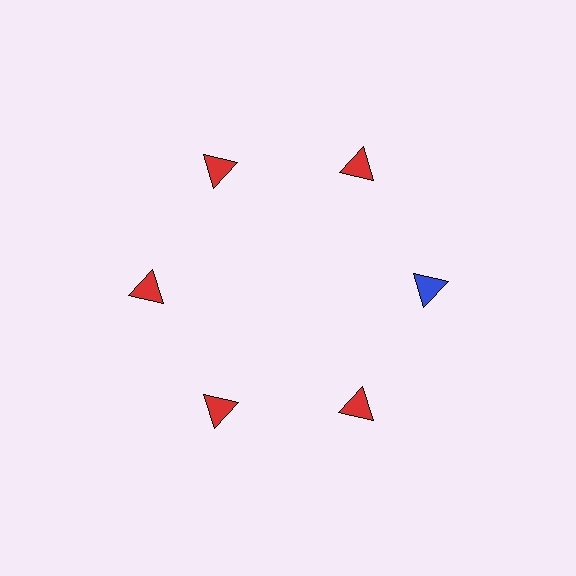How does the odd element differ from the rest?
It has a different color: blue instead of red.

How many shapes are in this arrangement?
There are 6 shapes arranged in a ring pattern.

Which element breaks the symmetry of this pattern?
The blue triangle at roughly the 3 o'clock position breaks the symmetry. All other shapes are red triangles.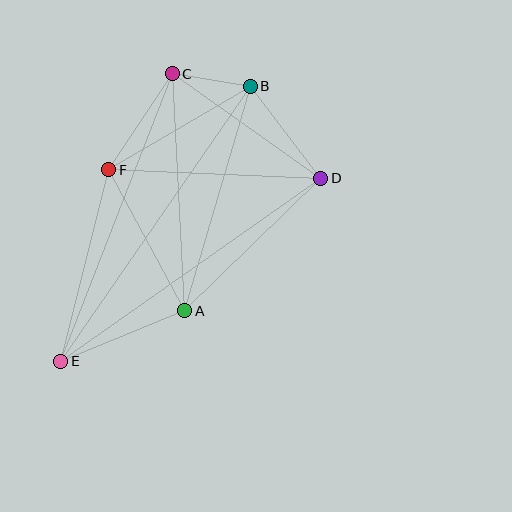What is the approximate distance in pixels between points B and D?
The distance between B and D is approximately 116 pixels.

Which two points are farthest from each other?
Points B and E are farthest from each other.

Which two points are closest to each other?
Points B and C are closest to each other.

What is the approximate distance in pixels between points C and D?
The distance between C and D is approximately 182 pixels.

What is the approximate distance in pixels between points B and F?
The distance between B and F is approximately 165 pixels.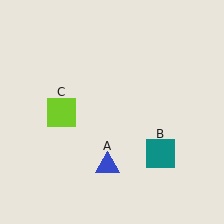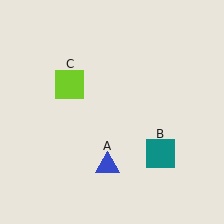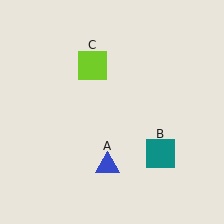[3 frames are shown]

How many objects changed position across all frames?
1 object changed position: lime square (object C).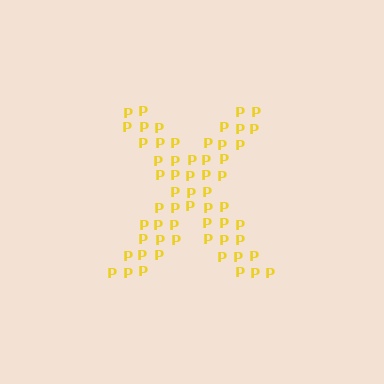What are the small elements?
The small elements are letter P's.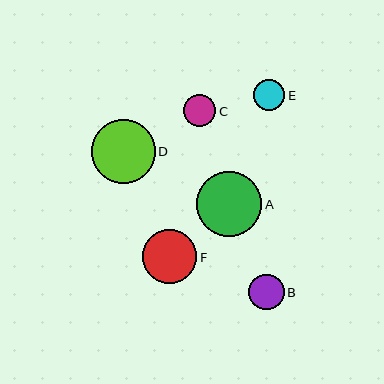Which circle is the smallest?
Circle E is the smallest with a size of approximately 31 pixels.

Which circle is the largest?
Circle A is the largest with a size of approximately 66 pixels.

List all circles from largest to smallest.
From largest to smallest: A, D, F, B, C, E.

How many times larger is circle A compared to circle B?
Circle A is approximately 1.9 times the size of circle B.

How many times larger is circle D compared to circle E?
Circle D is approximately 2.1 times the size of circle E.